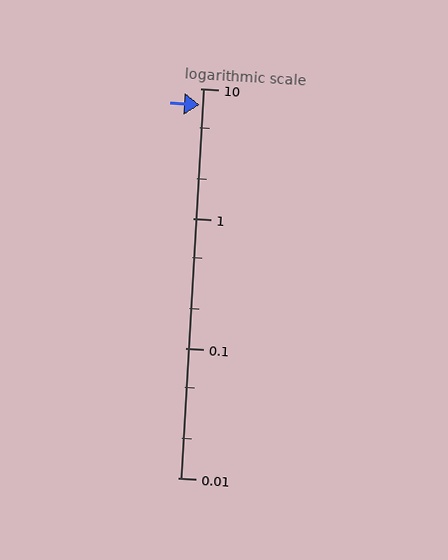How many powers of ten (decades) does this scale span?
The scale spans 3 decades, from 0.01 to 10.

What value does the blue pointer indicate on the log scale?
The pointer indicates approximately 7.5.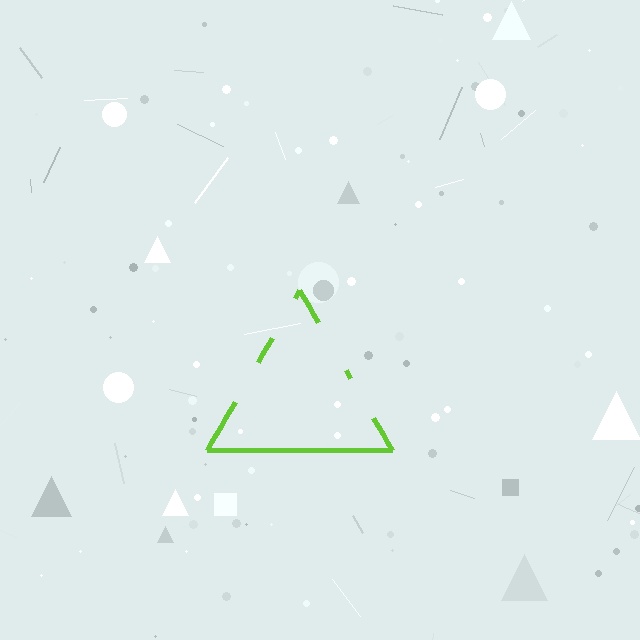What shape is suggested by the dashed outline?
The dashed outline suggests a triangle.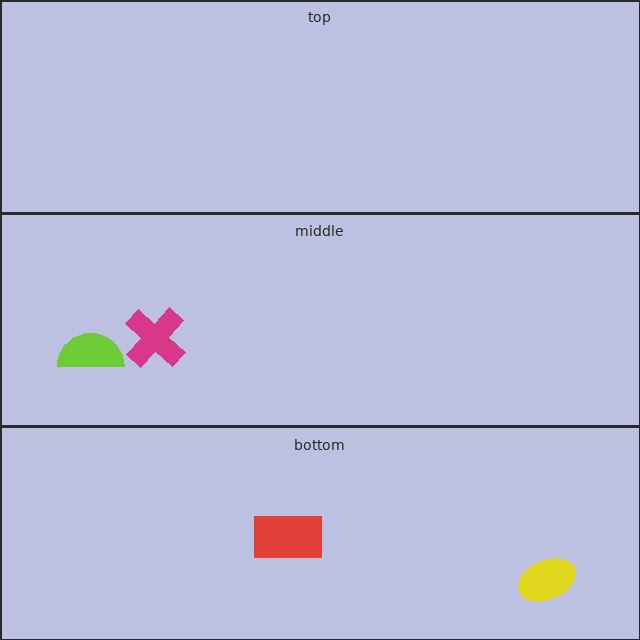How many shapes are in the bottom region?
2.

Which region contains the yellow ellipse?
The bottom region.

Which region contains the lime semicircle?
The middle region.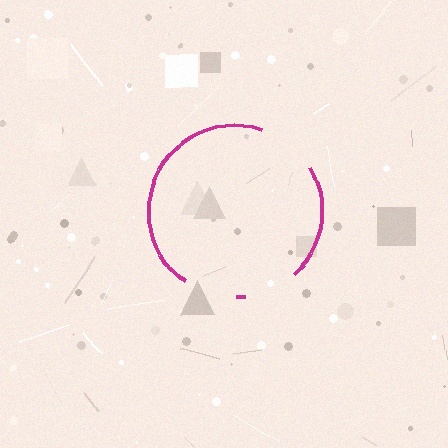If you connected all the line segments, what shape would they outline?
They would outline a circle.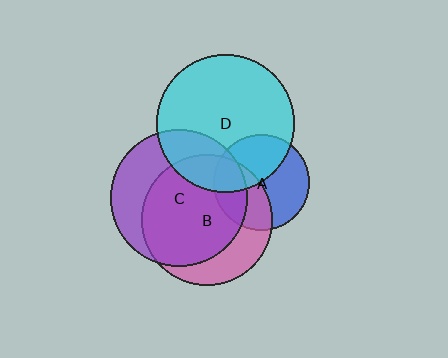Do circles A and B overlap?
Yes.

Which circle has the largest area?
Circle D (cyan).